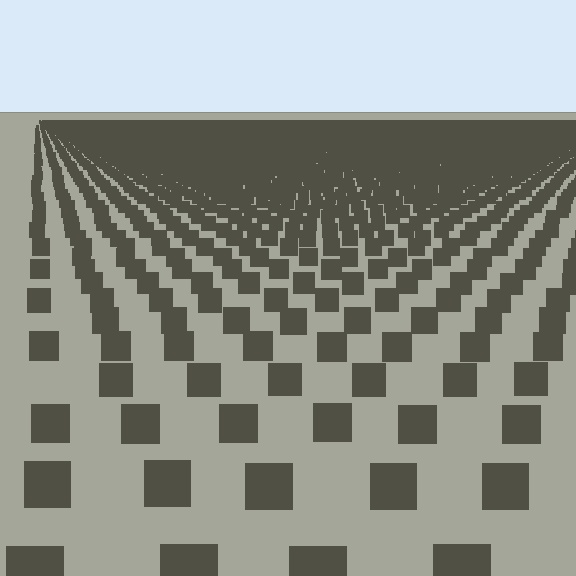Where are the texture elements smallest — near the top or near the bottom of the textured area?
Near the top.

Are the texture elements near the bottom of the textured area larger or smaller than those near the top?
Larger. Near the bottom, elements are closer to the viewer and appear at a bigger on-screen size.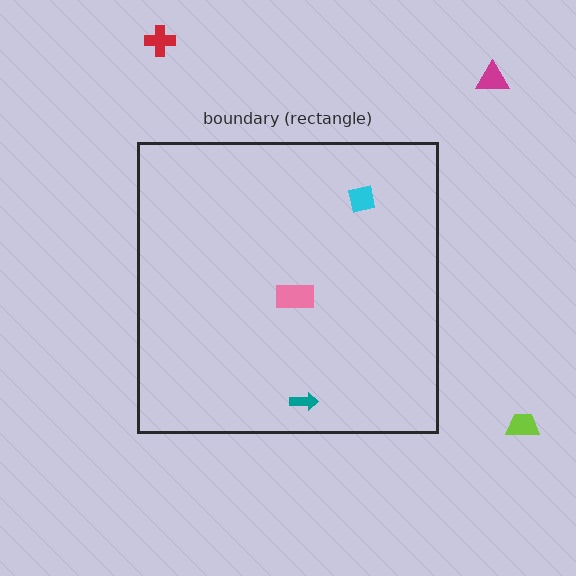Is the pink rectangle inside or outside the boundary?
Inside.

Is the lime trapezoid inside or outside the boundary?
Outside.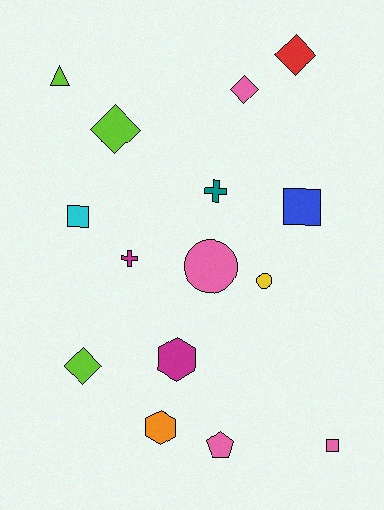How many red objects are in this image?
There is 1 red object.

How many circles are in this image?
There are 2 circles.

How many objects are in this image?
There are 15 objects.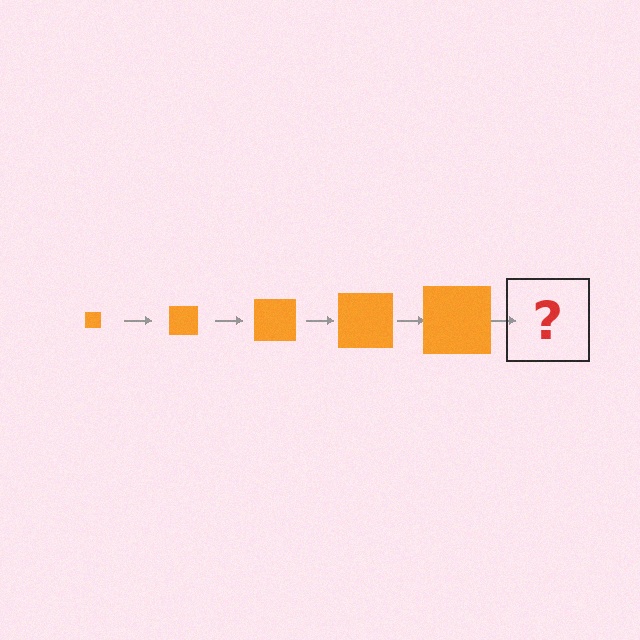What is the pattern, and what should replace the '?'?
The pattern is that the square gets progressively larger each step. The '?' should be an orange square, larger than the previous one.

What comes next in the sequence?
The next element should be an orange square, larger than the previous one.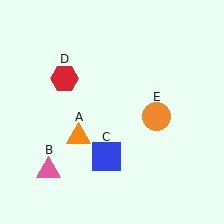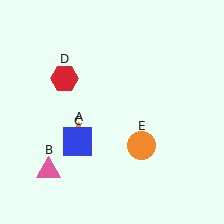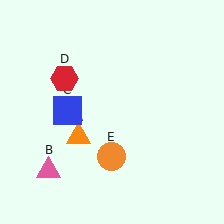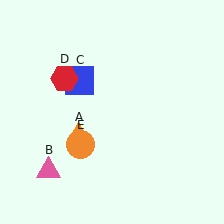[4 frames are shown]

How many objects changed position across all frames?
2 objects changed position: blue square (object C), orange circle (object E).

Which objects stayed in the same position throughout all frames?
Orange triangle (object A) and pink triangle (object B) and red hexagon (object D) remained stationary.